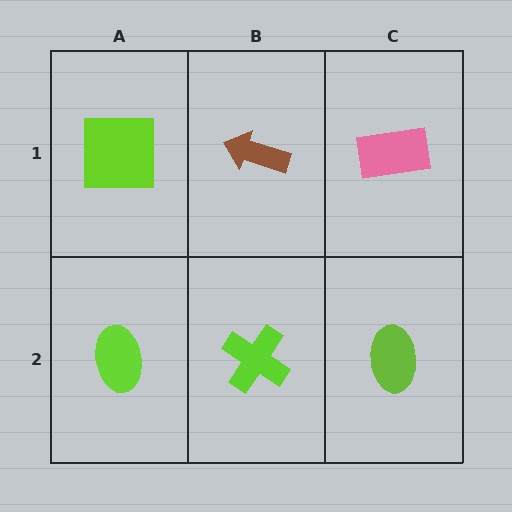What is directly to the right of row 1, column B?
A pink rectangle.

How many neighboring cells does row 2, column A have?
2.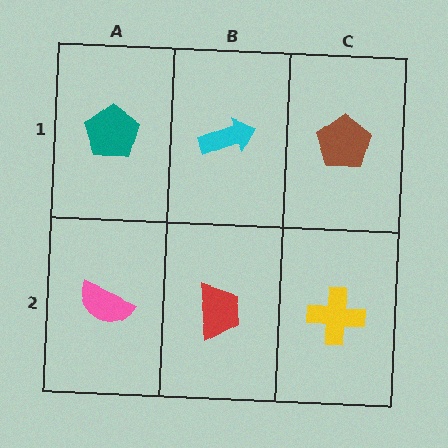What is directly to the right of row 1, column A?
A cyan arrow.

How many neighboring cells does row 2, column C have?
2.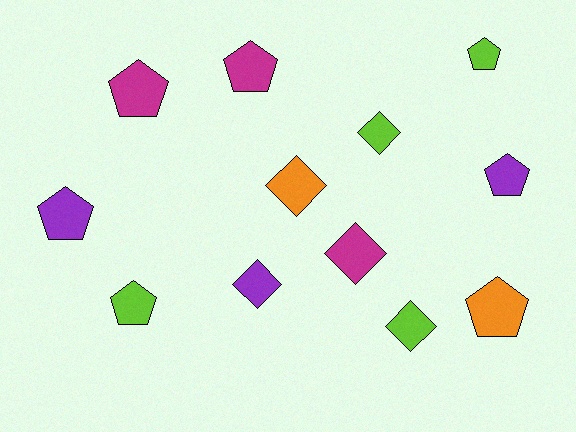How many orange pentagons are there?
There is 1 orange pentagon.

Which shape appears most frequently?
Pentagon, with 7 objects.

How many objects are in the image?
There are 12 objects.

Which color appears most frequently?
Lime, with 4 objects.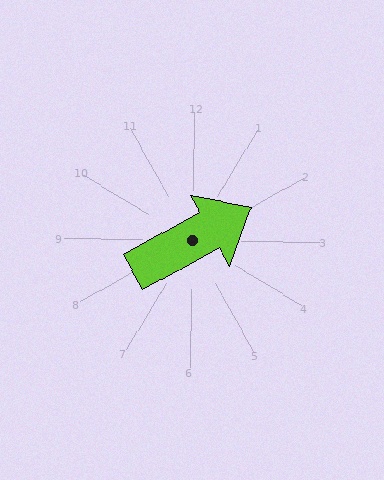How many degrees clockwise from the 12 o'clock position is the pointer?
Approximately 60 degrees.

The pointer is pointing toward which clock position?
Roughly 2 o'clock.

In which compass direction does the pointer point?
Northeast.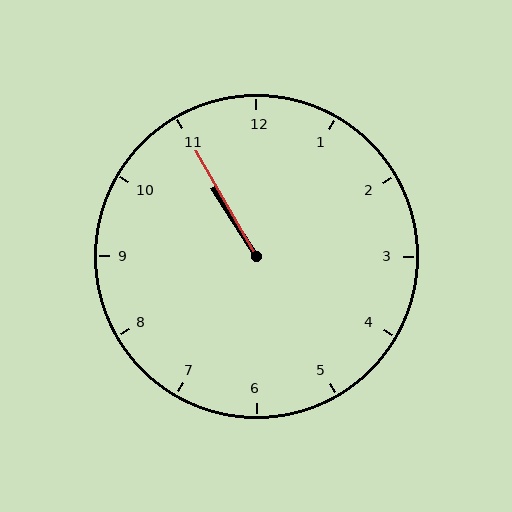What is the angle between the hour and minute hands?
Approximately 2 degrees.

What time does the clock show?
10:55.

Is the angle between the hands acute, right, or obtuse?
It is acute.